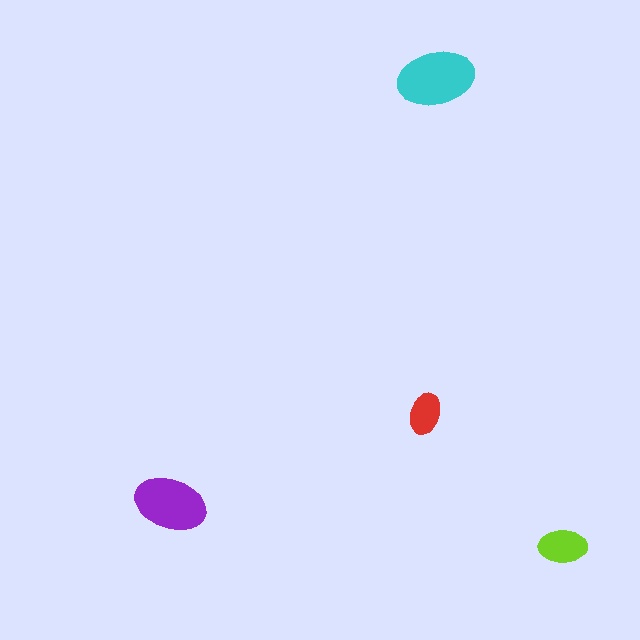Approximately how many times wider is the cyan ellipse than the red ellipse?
About 2 times wider.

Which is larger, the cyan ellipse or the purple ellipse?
The cyan one.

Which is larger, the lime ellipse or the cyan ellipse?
The cyan one.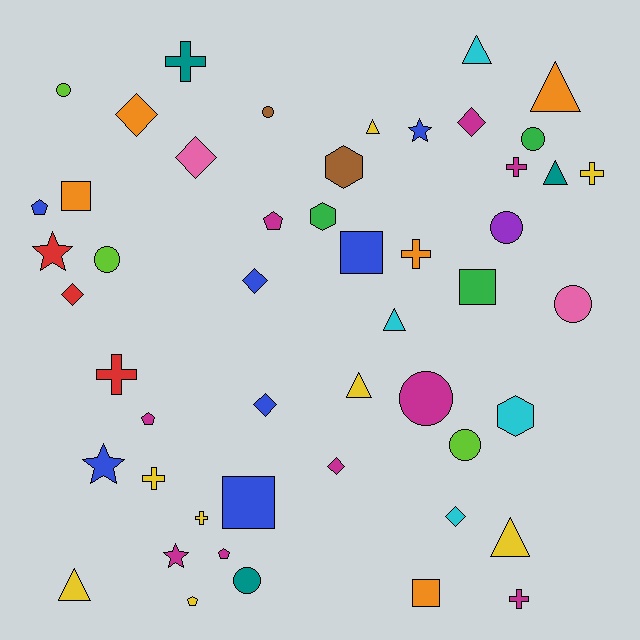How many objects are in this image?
There are 50 objects.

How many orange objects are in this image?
There are 5 orange objects.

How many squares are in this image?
There are 5 squares.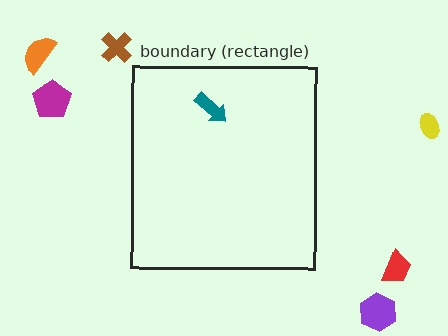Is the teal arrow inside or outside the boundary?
Inside.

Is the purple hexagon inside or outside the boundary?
Outside.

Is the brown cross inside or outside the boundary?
Outside.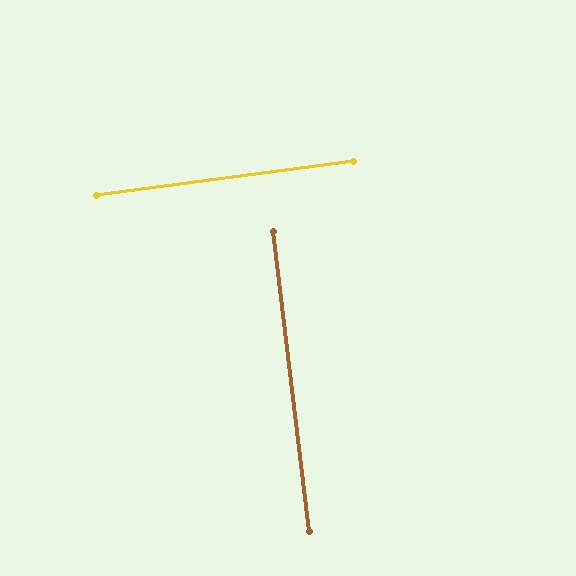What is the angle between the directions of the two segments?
Approximately 89 degrees.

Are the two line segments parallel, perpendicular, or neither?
Perpendicular — they meet at approximately 89°.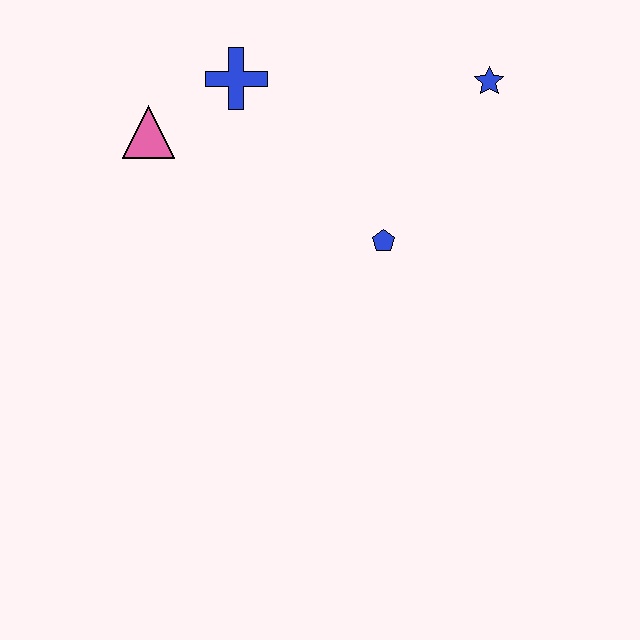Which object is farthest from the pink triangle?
The blue star is farthest from the pink triangle.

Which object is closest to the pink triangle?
The blue cross is closest to the pink triangle.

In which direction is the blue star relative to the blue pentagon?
The blue star is above the blue pentagon.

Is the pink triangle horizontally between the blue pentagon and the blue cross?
No